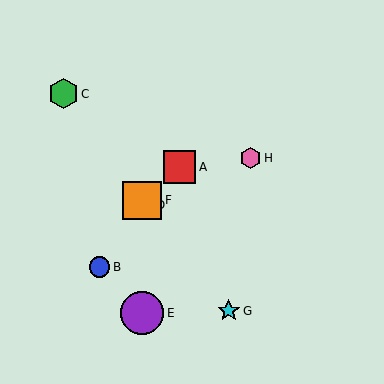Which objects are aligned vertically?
Objects D, E, F are aligned vertically.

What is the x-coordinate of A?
Object A is at x≈180.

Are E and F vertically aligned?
Yes, both are at x≈142.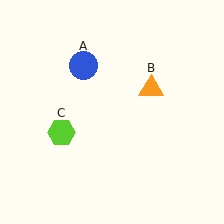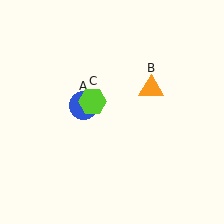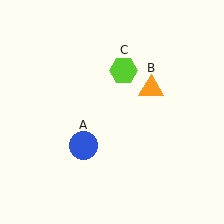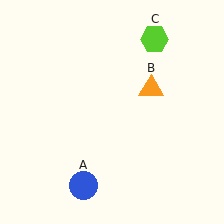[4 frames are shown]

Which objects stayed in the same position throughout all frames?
Orange triangle (object B) remained stationary.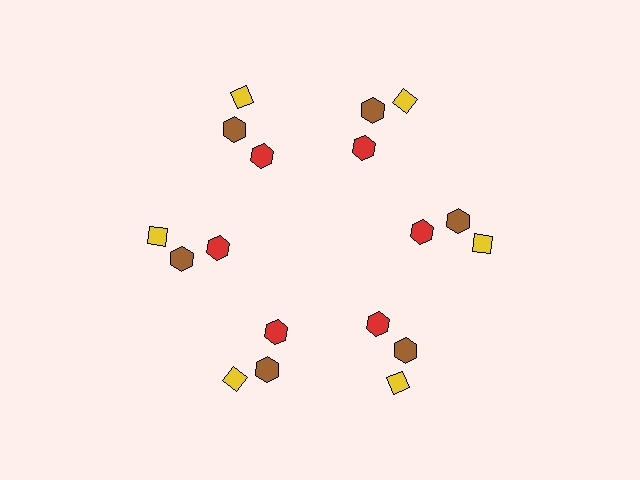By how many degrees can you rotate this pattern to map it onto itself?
The pattern maps onto itself every 60 degrees of rotation.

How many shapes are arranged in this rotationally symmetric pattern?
There are 18 shapes, arranged in 6 groups of 3.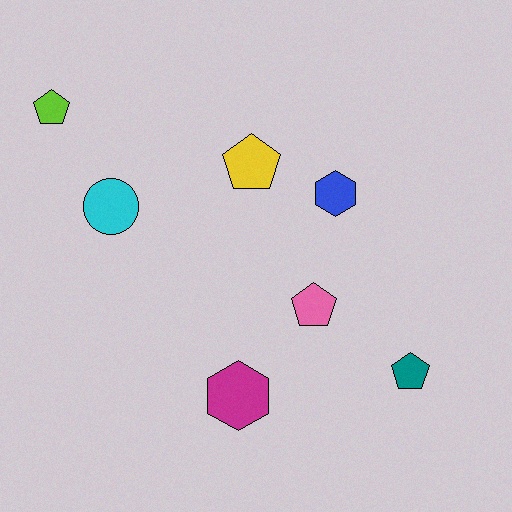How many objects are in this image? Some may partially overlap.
There are 7 objects.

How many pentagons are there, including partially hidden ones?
There are 4 pentagons.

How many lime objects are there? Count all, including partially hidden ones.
There is 1 lime object.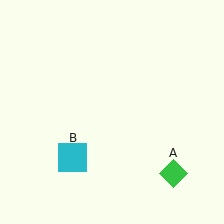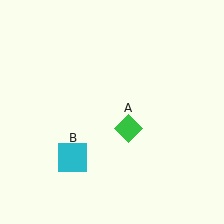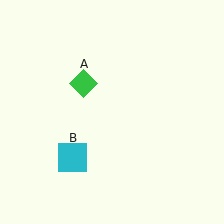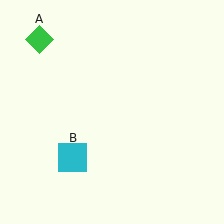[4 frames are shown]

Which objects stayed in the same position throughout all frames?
Cyan square (object B) remained stationary.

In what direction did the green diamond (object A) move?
The green diamond (object A) moved up and to the left.